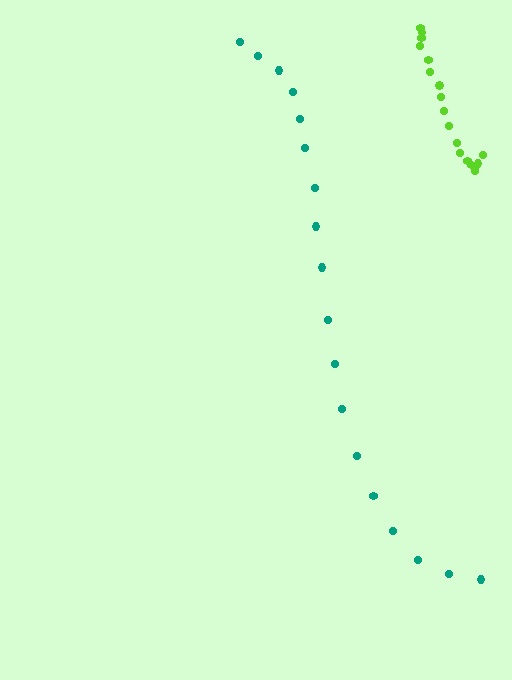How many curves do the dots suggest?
There are 2 distinct paths.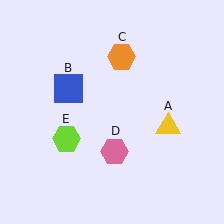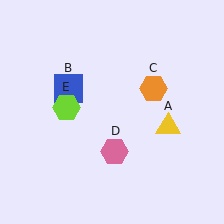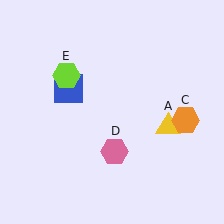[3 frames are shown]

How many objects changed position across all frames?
2 objects changed position: orange hexagon (object C), lime hexagon (object E).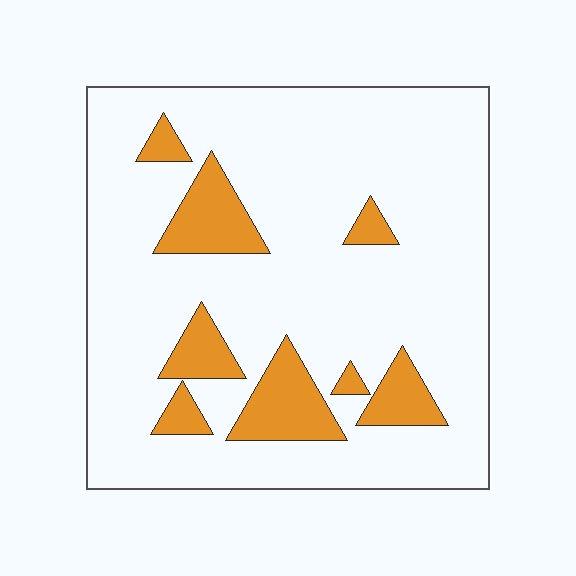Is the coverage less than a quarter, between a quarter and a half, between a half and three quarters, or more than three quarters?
Less than a quarter.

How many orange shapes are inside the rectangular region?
8.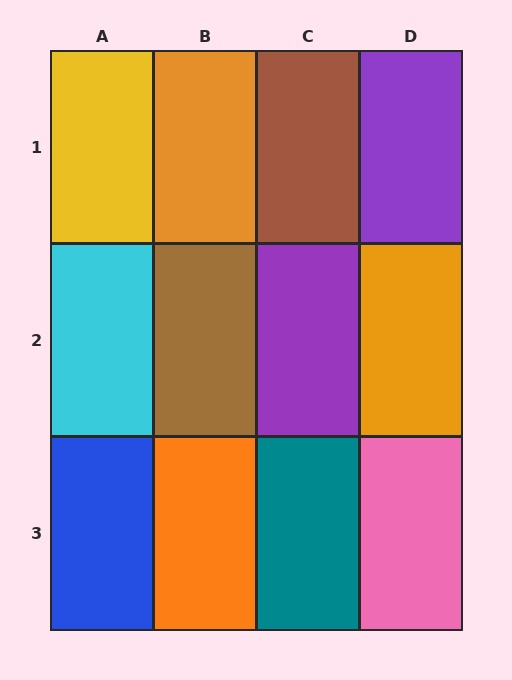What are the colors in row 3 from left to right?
Blue, orange, teal, pink.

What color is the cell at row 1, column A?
Yellow.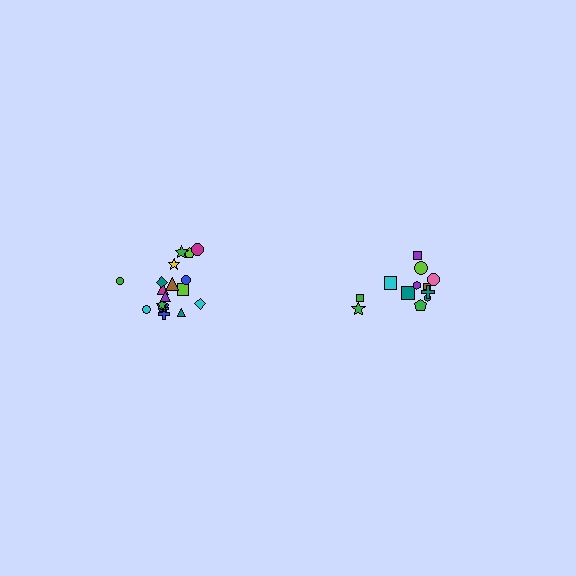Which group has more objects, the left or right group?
The left group.